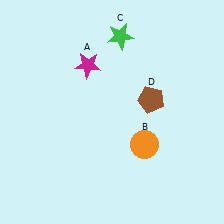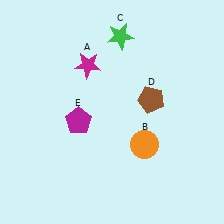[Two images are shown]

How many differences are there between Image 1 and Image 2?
There is 1 difference between the two images.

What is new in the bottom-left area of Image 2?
A magenta pentagon (E) was added in the bottom-left area of Image 2.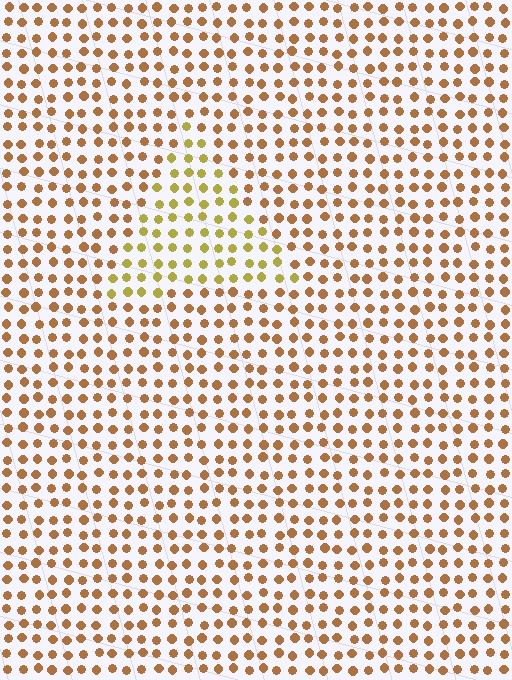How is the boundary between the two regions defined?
The boundary is defined purely by a slight shift in hue (about 30 degrees). Spacing, size, and orientation are identical on both sides.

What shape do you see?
I see a triangle.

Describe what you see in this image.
The image is filled with small brown elements in a uniform arrangement. A triangle-shaped region is visible where the elements are tinted to a slightly different hue, forming a subtle color boundary.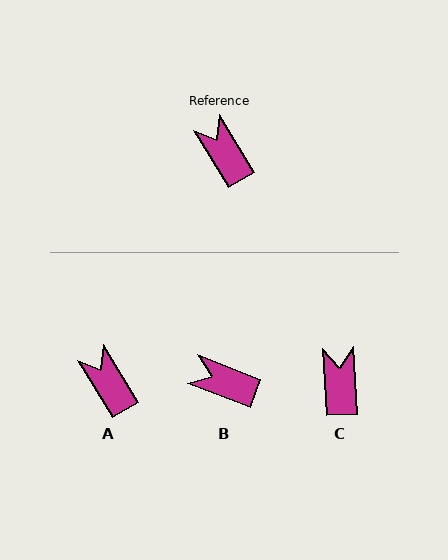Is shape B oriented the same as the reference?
No, it is off by about 38 degrees.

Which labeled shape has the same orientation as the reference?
A.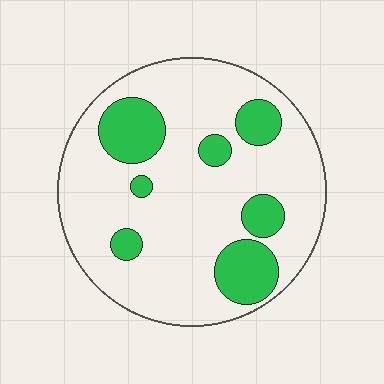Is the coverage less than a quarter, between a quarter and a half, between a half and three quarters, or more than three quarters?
Less than a quarter.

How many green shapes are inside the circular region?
7.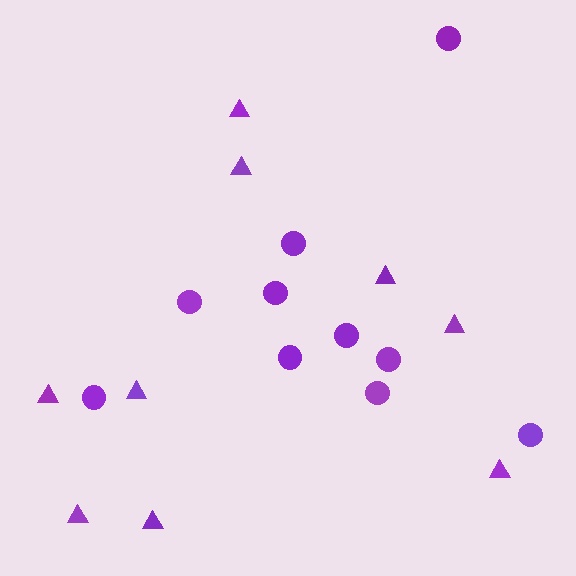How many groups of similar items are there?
There are 2 groups: one group of triangles (9) and one group of circles (10).